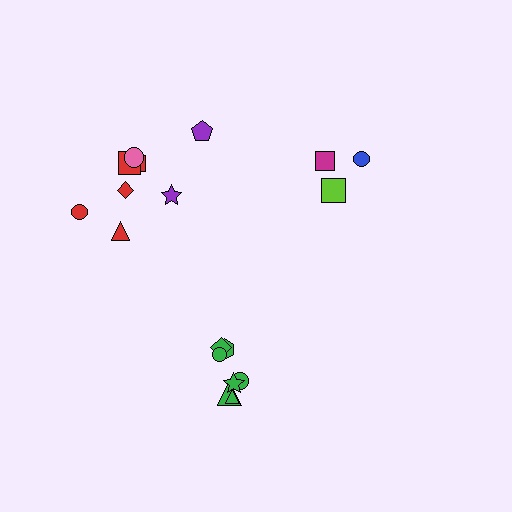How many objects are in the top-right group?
There are 3 objects.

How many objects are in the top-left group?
There are 8 objects.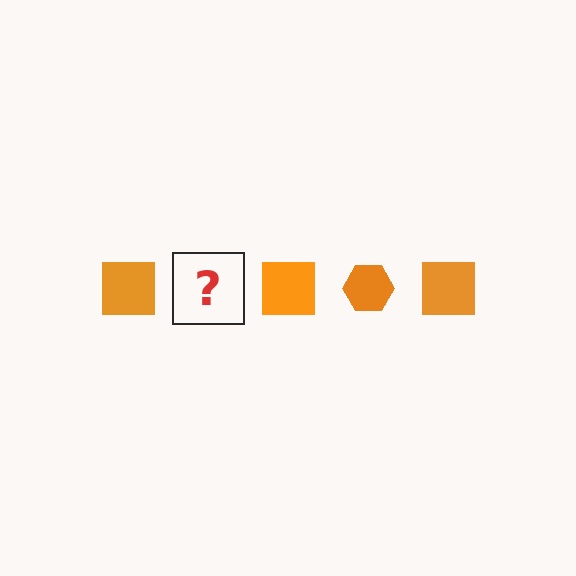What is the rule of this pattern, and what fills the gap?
The rule is that the pattern cycles through square, hexagon shapes in orange. The gap should be filled with an orange hexagon.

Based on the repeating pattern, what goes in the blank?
The blank should be an orange hexagon.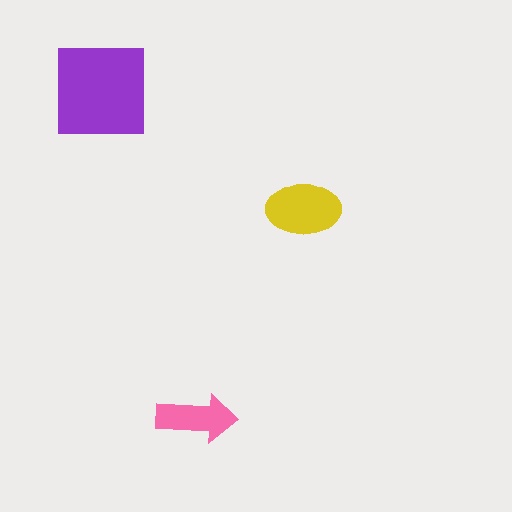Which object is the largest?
The purple square.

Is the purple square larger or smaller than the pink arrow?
Larger.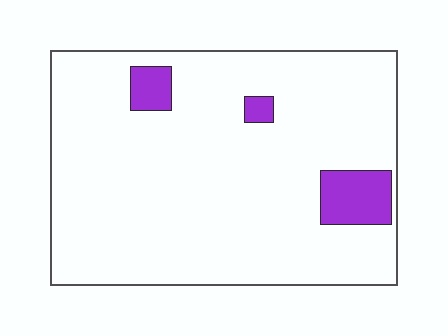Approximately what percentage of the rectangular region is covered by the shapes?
Approximately 10%.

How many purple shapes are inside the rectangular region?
3.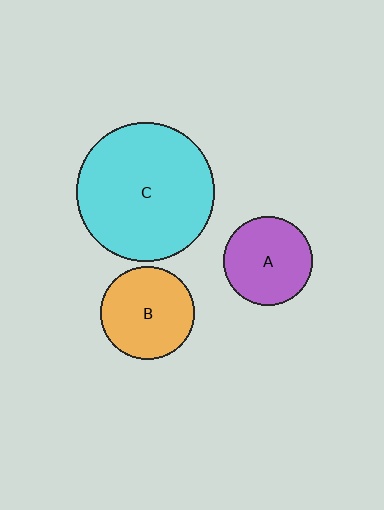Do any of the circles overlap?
No, none of the circles overlap.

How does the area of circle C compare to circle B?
Approximately 2.2 times.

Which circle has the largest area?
Circle C (cyan).